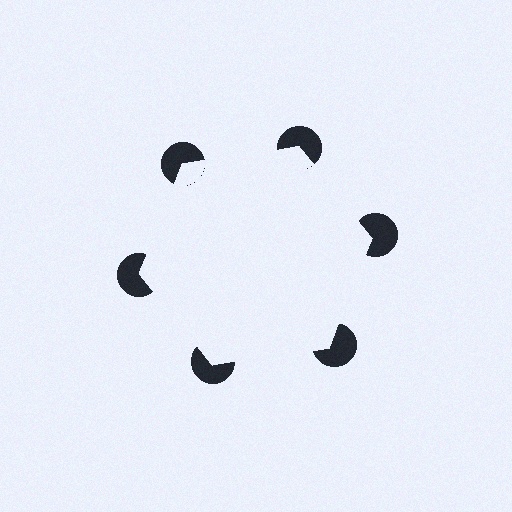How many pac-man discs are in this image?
There are 6 — one at each vertex of the illusory hexagon.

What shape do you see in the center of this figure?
An illusory hexagon — its edges are inferred from the aligned wedge cuts in the pac-man discs, not physically drawn.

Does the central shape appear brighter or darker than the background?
It typically appears slightly brighter than the background, even though no actual brightness change is drawn.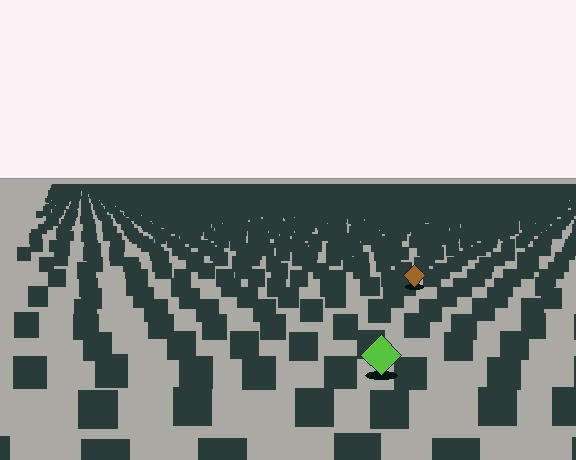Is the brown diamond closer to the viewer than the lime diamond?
No. The lime diamond is closer — you can tell from the texture gradient: the ground texture is coarser near it.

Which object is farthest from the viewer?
The brown diamond is farthest from the viewer. It appears smaller and the ground texture around it is denser.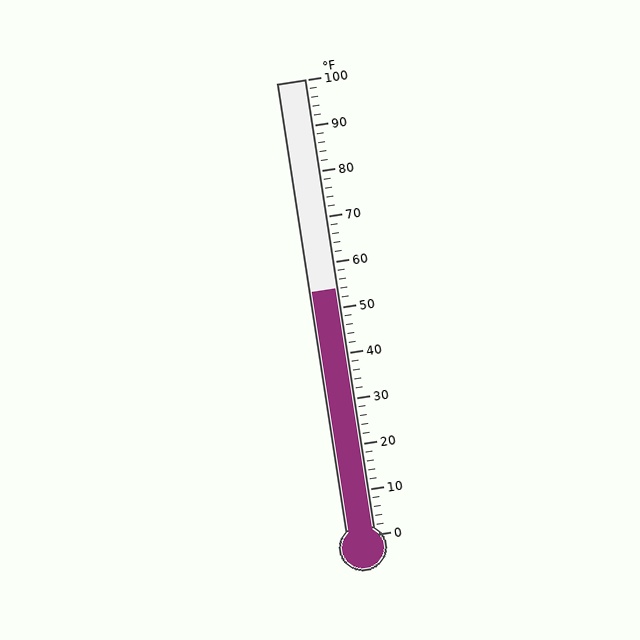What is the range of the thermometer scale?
The thermometer scale ranges from 0°F to 100°F.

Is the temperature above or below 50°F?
The temperature is above 50°F.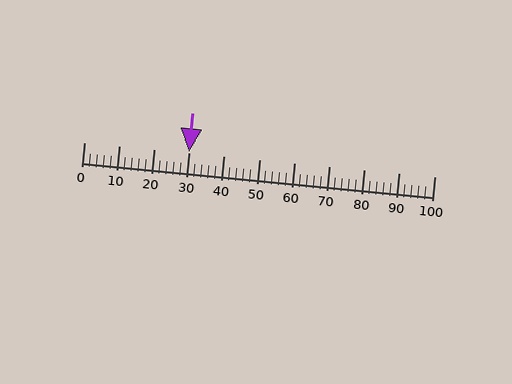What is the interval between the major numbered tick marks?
The major tick marks are spaced 10 units apart.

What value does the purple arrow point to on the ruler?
The purple arrow points to approximately 30.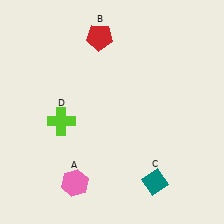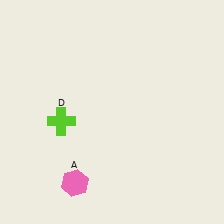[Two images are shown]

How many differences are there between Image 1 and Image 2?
There are 2 differences between the two images.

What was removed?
The teal diamond (C), the red pentagon (B) were removed in Image 2.